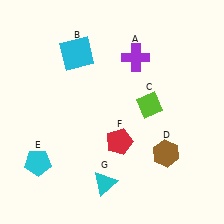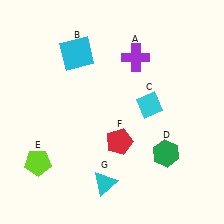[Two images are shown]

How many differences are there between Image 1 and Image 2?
There are 3 differences between the two images.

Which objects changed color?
C changed from lime to cyan. D changed from brown to green. E changed from cyan to lime.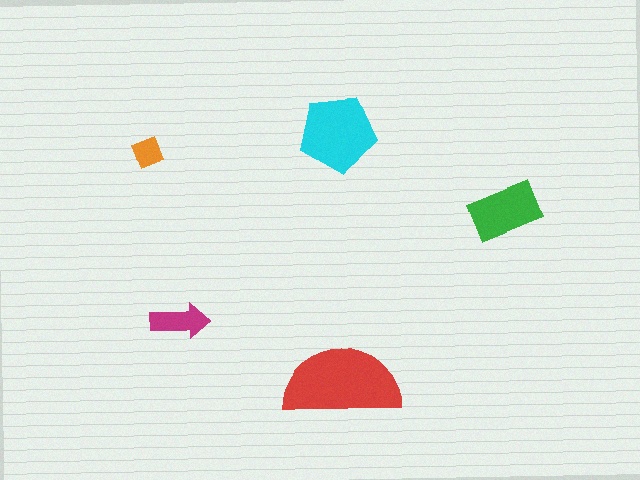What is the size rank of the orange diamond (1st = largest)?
5th.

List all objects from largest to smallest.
The red semicircle, the cyan pentagon, the green rectangle, the magenta arrow, the orange diamond.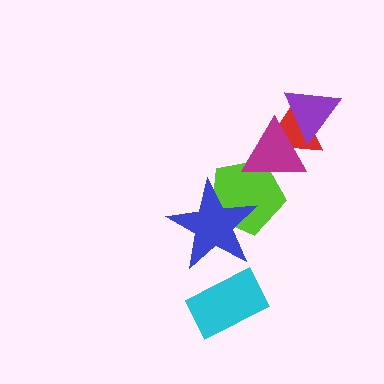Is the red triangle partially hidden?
Yes, it is partially covered by another shape.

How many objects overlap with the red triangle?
2 objects overlap with the red triangle.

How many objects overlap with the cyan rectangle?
0 objects overlap with the cyan rectangle.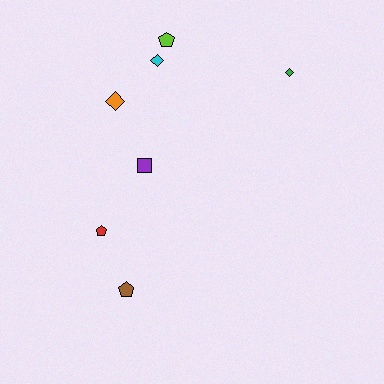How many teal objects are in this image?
There are no teal objects.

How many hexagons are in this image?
There are no hexagons.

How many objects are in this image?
There are 7 objects.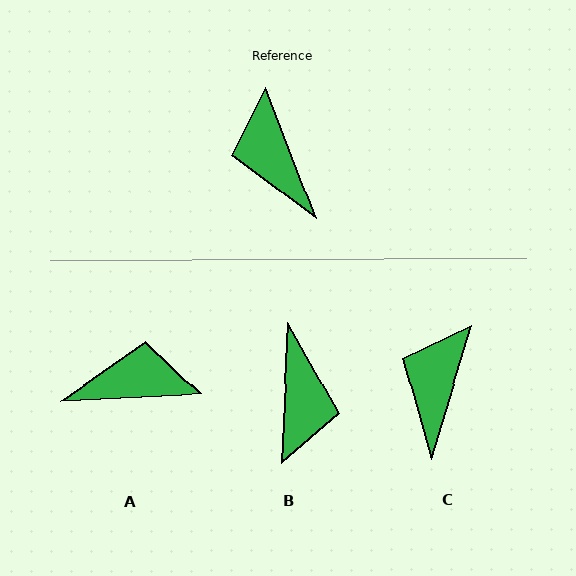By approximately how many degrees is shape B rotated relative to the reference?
Approximately 156 degrees counter-clockwise.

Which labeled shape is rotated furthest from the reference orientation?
B, about 156 degrees away.